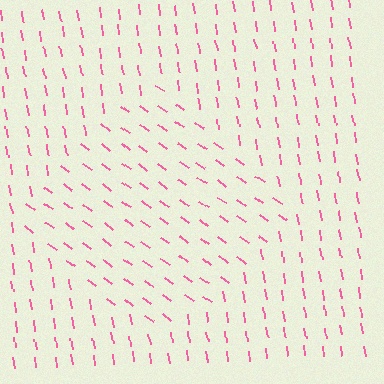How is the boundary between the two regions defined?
The boundary is defined purely by a change in line orientation (approximately 45 degrees difference). All lines are the same color and thickness.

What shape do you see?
I see a diamond.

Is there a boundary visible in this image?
Yes, there is a texture boundary formed by a change in line orientation.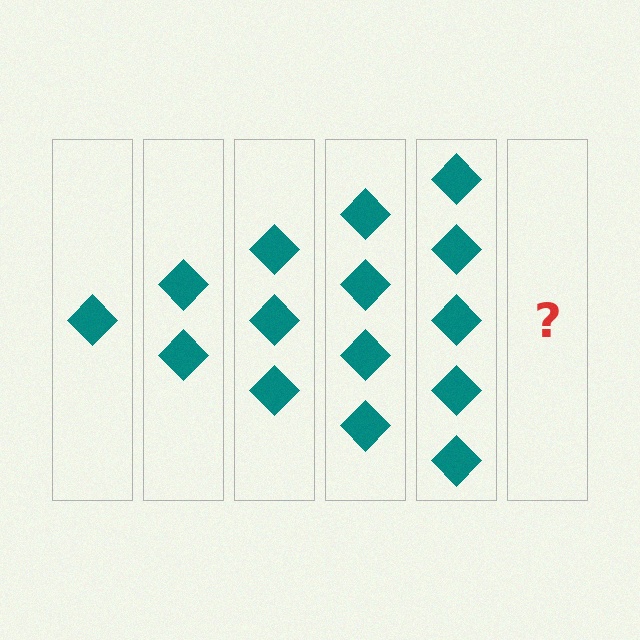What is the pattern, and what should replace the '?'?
The pattern is that each step adds one more diamond. The '?' should be 6 diamonds.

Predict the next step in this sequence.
The next step is 6 diamonds.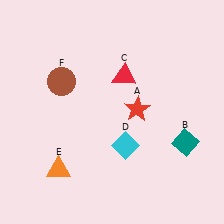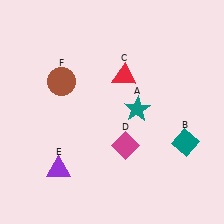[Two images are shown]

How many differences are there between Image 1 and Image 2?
There are 3 differences between the two images.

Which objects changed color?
A changed from red to teal. D changed from cyan to magenta. E changed from orange to purple.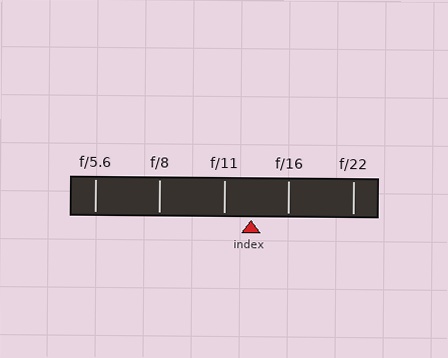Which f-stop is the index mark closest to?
The index mark is closest to f/11.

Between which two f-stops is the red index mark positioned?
The index mark is between f/11 and f/16.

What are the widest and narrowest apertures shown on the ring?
The widest aperture shown is f/5.6 and the narrowest is f/22.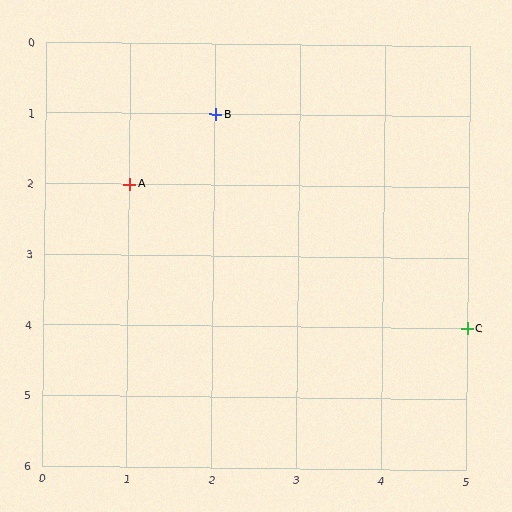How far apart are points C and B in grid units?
Points C and B are 3 columns and 3 rows apart (about 4.2 grid units diagonally).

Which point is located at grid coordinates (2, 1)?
Point B is at (2, 1).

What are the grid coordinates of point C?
Point C is at grid coordinates (5, 4).